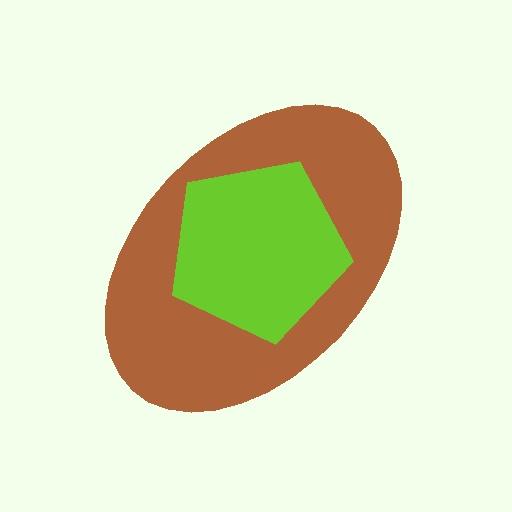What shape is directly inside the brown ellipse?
The lime pentagon.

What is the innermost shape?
The lime pentagon.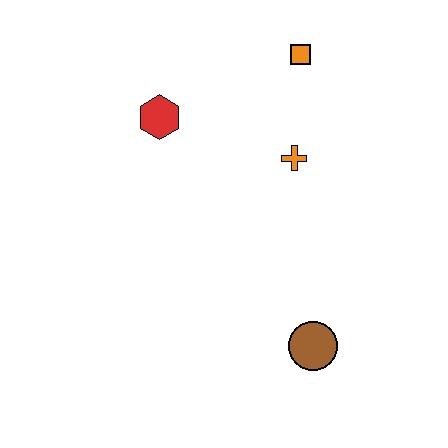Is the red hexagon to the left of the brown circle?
Yes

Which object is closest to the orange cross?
The orange square is closest to the orange cross.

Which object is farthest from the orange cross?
The brown circle is farthest from the orange cross.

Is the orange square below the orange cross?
No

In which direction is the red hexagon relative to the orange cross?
The red hexagon is to the left of the orange cross.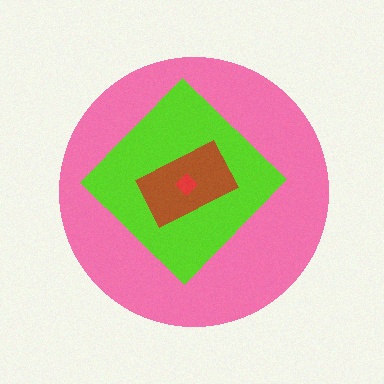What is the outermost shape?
The pink circle.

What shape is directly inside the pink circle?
The lime diamond.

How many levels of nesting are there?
4.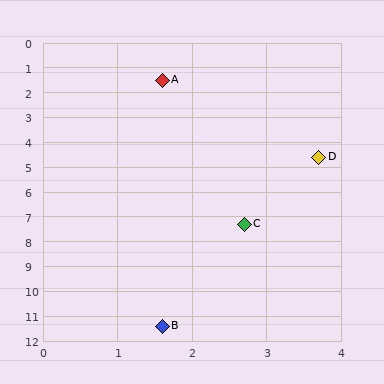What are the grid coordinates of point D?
Point D is at approximately (3.7, 4.6).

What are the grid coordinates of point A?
Point A is at approximately (1.6, 1.5).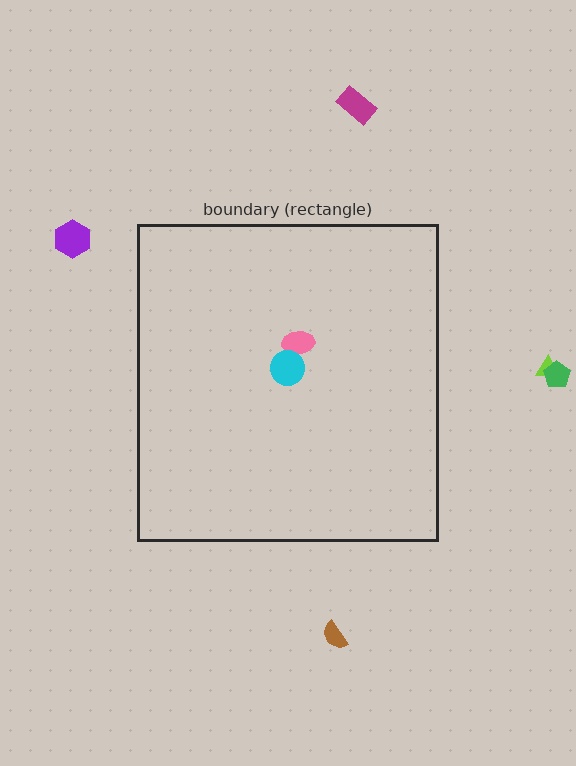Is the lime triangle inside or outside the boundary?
Outside.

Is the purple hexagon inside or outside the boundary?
Outside.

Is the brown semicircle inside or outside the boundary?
Outside.